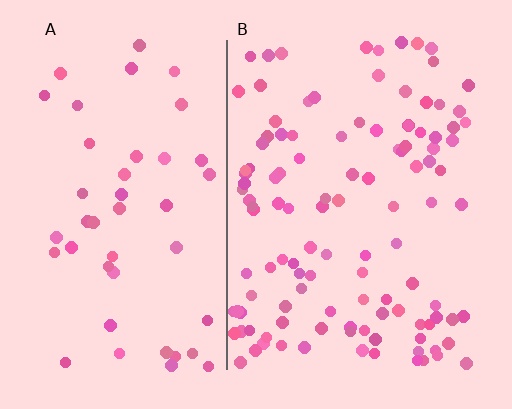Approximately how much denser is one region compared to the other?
Approximately 2.5× — region B over region A.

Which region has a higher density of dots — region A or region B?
B (the right).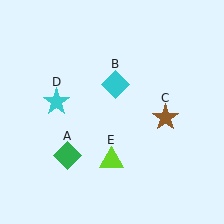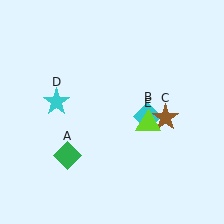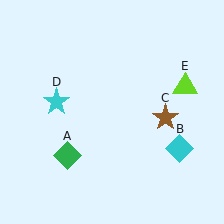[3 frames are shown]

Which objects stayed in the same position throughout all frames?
Green diamond (object A) and brown star (object C) and cyan star (object D) remained stationary.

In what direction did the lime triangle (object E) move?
The lime triangle (object E) moved up and to the right.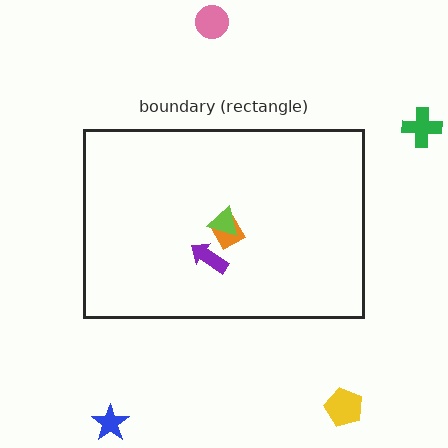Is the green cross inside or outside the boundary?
Outside.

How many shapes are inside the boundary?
3 inside, 4 outside.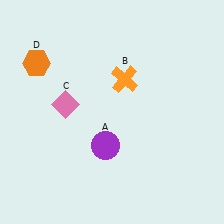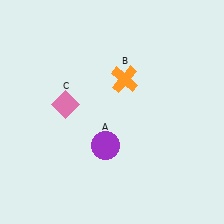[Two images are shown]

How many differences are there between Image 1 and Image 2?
There is 1 difference between the two images.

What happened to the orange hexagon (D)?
The orange hexagon (D) was removed in Image 2. It was in the top-left area of Image 1.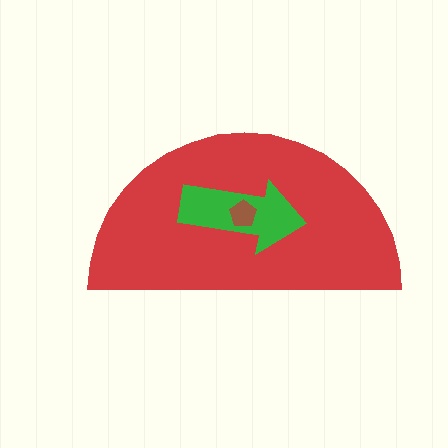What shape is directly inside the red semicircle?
The green arrow.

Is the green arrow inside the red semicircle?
Yes.